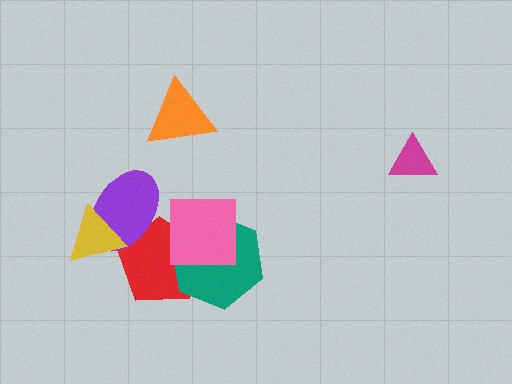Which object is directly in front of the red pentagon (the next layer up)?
The teal hexagon is directly in front of the red pentagon.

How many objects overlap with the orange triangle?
0 objects overlap with the orange triangle.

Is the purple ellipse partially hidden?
Yes, it is partially covered by another shape.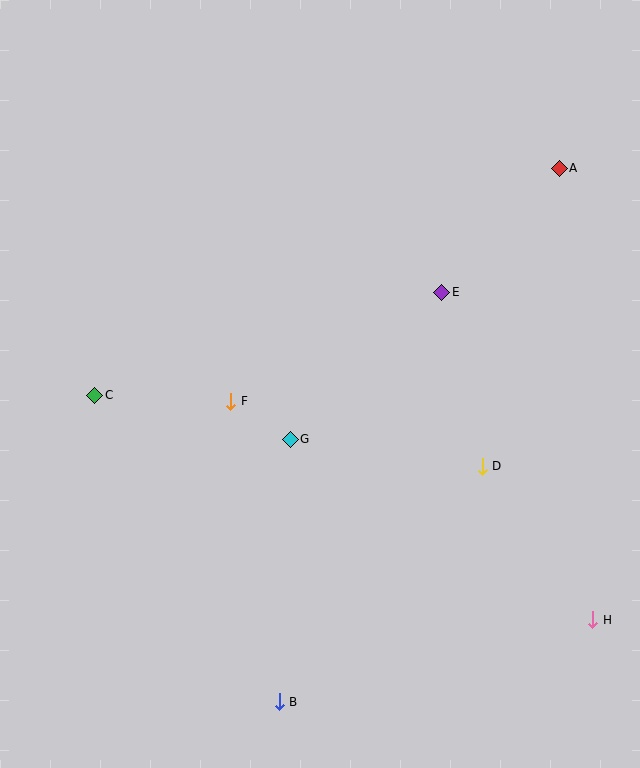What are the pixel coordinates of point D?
Point D is at (482, 466).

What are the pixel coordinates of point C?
Point C is at (95, 395).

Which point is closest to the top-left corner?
Point C is closest to the top-left corner.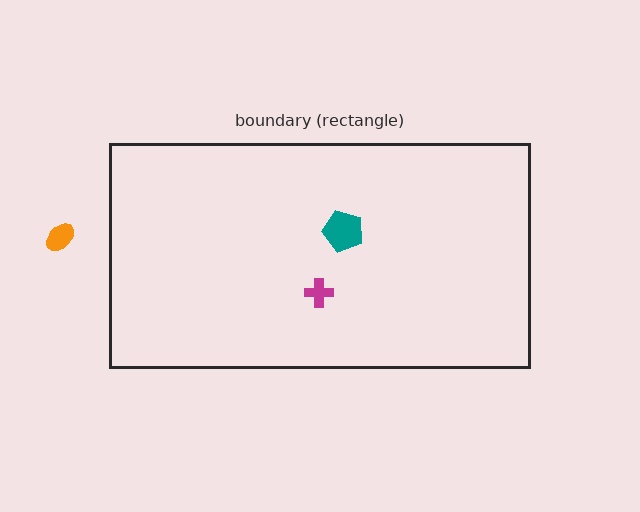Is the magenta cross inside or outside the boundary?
Inside.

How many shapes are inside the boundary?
2 inside, 1 outside.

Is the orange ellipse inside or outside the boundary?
Outside.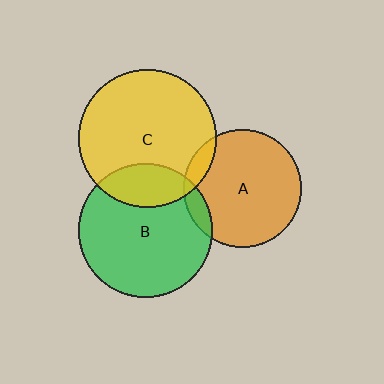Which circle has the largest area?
Circle C (yellow).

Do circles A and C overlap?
Yes.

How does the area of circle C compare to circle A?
Approximately 1.4 times.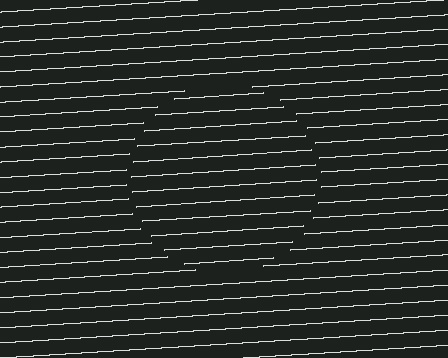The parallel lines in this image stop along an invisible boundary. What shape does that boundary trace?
An illusory circle. The interior of the shape contains the same grating, shifted by half a period — the contour is defined by the phase discontinuity where line-ends from the inner and outer gratings abut.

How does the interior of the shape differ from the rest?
The interior of the shape contains the same grating, shifted by half a period — the contour is defined by the phase discontinuity where line-ends from the inner and outer gratings abut.